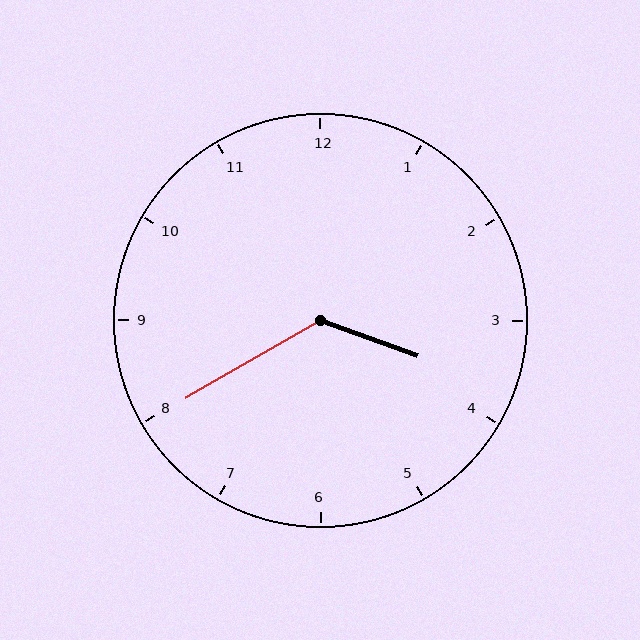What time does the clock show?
3:40.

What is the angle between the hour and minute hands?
Approximately 130 degrees.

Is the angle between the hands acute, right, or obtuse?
It is obtuse.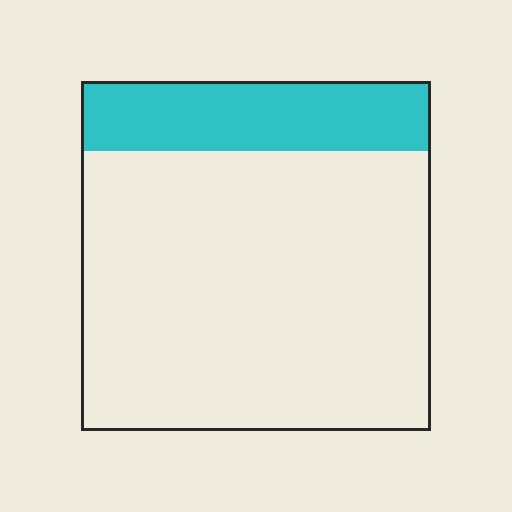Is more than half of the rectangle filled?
No.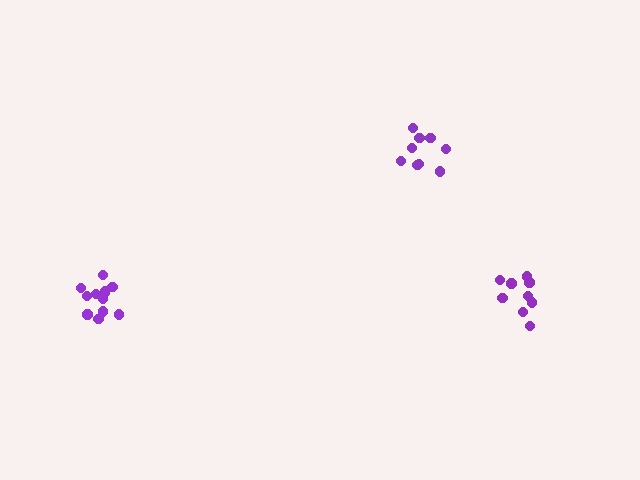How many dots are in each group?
Group 1: 9 dots, Group 2: 12 dots, Group 3: 9 dots (30 total).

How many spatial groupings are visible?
There are 3 spatial groupings.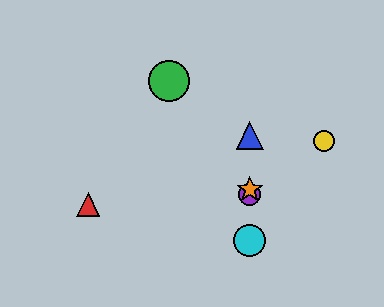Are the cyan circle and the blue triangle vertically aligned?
Yes, both are at x≈250.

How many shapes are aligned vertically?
4 shapes (the blue triangle, the purple circle, the orange star, the cyan circle) are aligned vertically.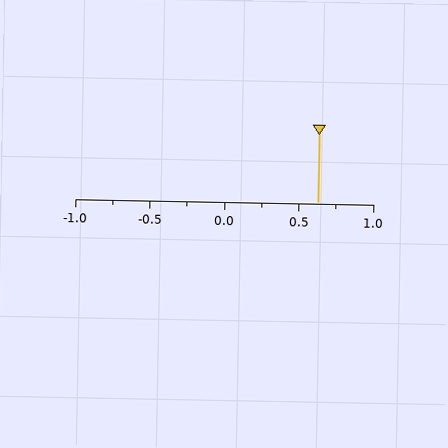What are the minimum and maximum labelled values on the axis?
The axis runs from -1.0 to 1.0.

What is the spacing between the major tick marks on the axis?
The major ticks are spaced 0.5 apart.